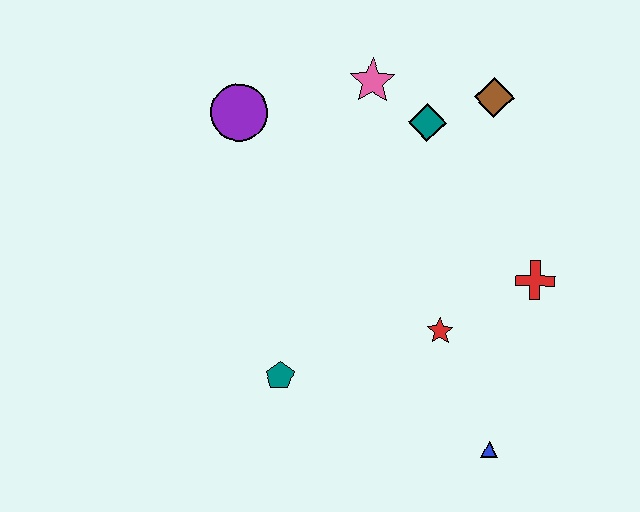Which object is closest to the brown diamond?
The teal diamond is closest to the brown diamond.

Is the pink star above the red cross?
Yes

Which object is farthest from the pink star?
The blue triangle is farthest from the pink star.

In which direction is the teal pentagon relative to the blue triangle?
The teal pentagon is to the left of the blue triangle.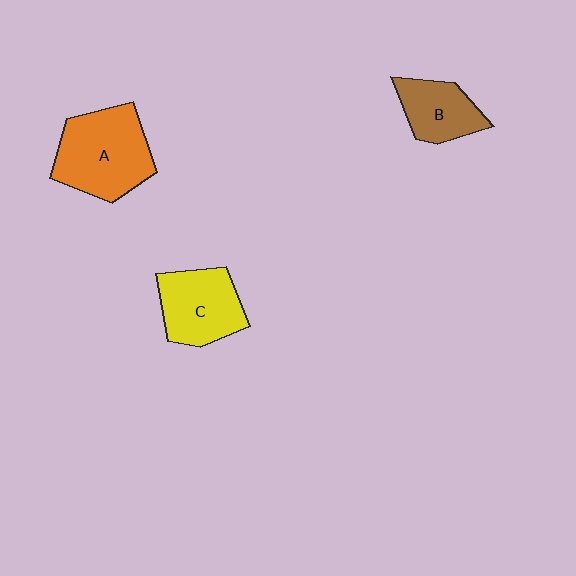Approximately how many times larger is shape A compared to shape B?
Approximately 1.7 times.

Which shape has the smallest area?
Shape B (brown).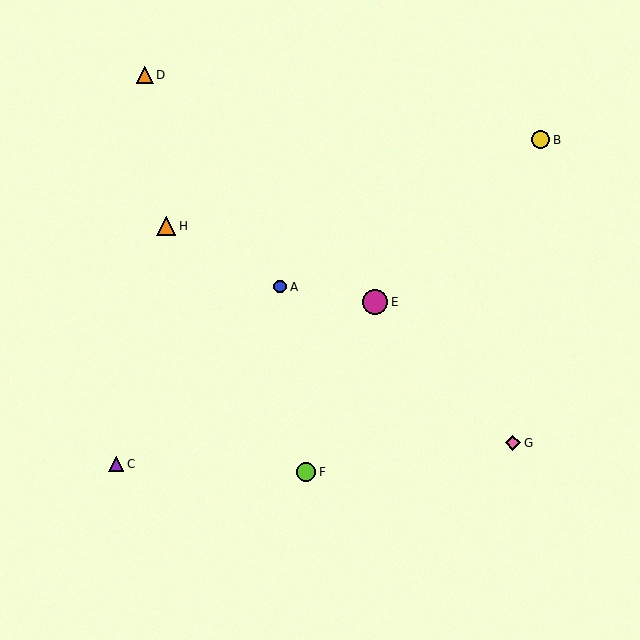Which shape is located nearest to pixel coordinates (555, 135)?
The yellow circle (labeled B) at (541, 140) is nearest to that location.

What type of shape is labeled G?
Shape G is a pink diamond.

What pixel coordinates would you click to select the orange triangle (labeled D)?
Click at (145, 75) to select the orange triangle D.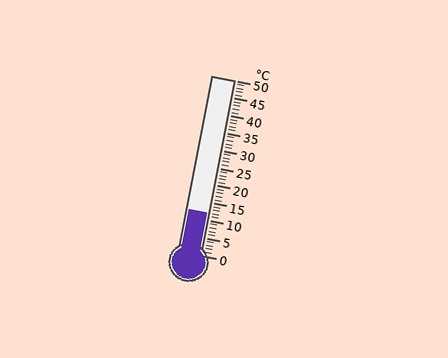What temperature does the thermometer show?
The thermometer shows approximately 12°C.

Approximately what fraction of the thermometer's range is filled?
The thermometer is filled to approximately 25% of its range.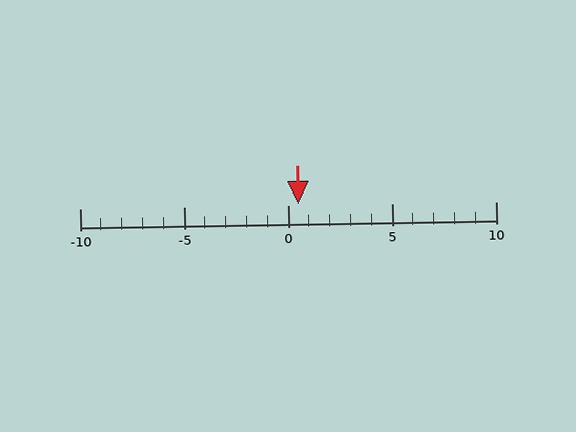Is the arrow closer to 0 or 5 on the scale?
The arrow is closer to 0.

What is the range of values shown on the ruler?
The ruler shows values from -10 to 10.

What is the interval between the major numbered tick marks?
The major tick marks are spaced 5 units apart.